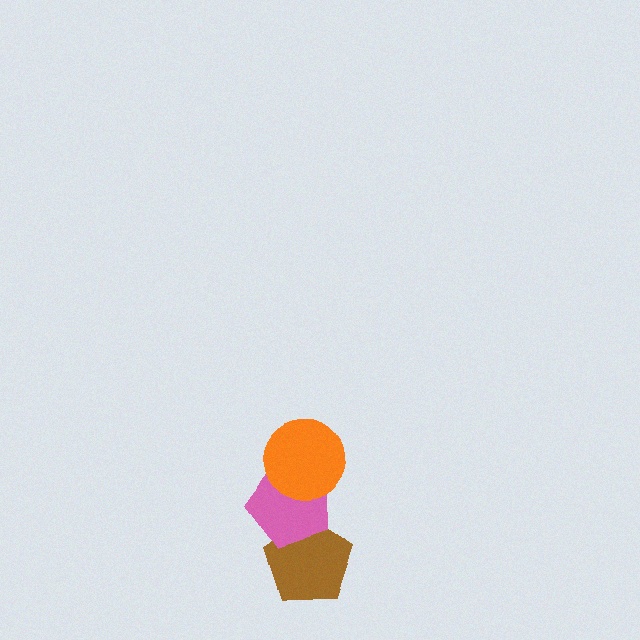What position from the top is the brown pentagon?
The brown pentagon is 3rd from the top.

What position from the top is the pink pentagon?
The pink pentagon is 2nd from the top.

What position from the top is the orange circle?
The orange circle is 1st from the top.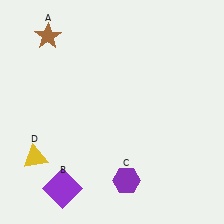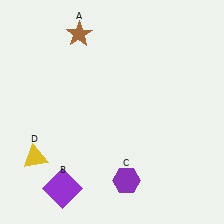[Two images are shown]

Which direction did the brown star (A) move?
The brown star (A) moved right.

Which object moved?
The brown star (A) moved right.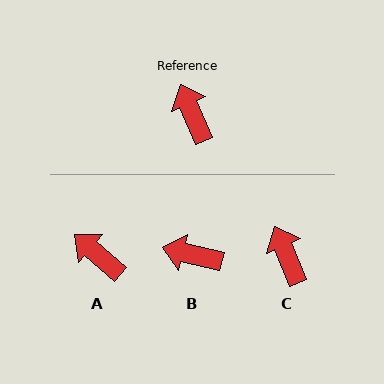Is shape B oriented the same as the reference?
No, it is off by about 54 degrees.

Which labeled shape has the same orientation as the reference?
C.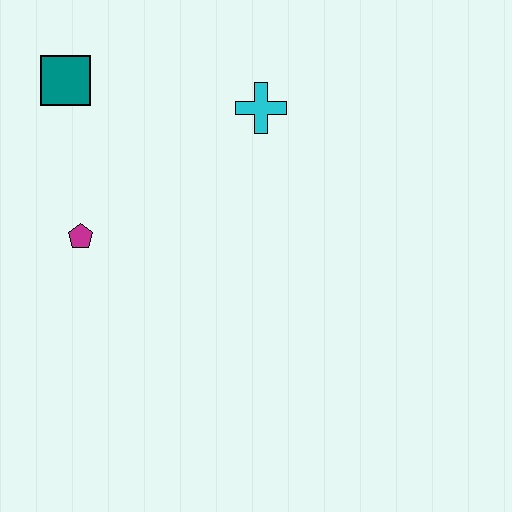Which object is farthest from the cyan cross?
The magenta pentagon is farthest from the cyan cross.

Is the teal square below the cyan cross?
No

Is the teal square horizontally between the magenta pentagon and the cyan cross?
No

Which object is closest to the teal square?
The magenta pentagon is closest to the teal square.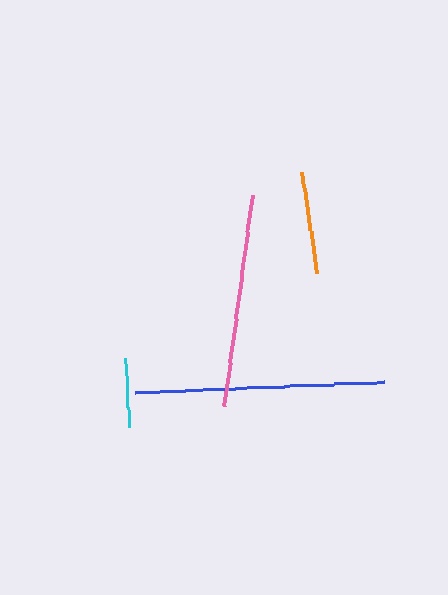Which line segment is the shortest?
The cyan line is the shortest at approximately 69 pixels.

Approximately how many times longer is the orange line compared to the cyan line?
The orange line is approximately 1.5 times the length of the cyan line.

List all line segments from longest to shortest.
From longest to shortest: blue, pink, orange, cyan.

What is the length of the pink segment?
The pink segment is approximately 213 pixels long.